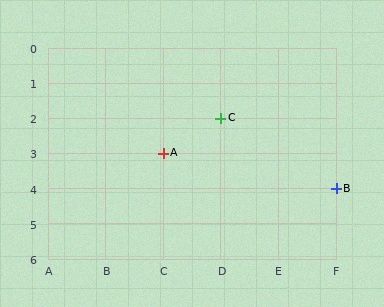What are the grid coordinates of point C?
Point C is at grid coordinates (D, 2).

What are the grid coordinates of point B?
Point B is at grid coordinates (F, 4).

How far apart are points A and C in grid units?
Points A and C are 1 column and 1 row apart (about 1.4 grid units diagonally).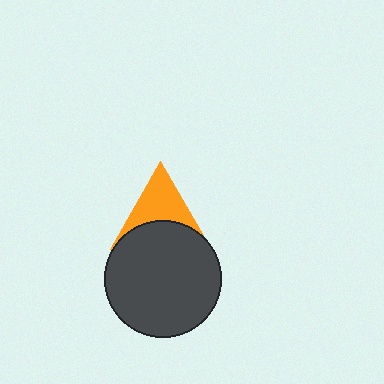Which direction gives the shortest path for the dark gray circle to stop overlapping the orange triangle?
Moving down gives the shortest separation.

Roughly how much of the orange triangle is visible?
About half of it is visible (roughly 53%).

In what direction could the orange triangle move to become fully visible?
The orange triangle could move up. That would shift it out from behind the dark gray circle entirely.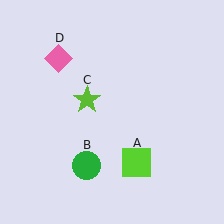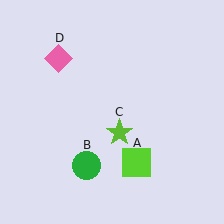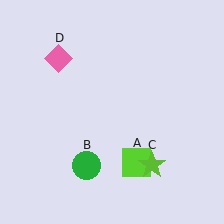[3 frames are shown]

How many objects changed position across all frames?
1 object changed position: lime star (object C).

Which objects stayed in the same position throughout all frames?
Lime square (object A) and green circle (object B) and pink diamond (object D) remained stationary.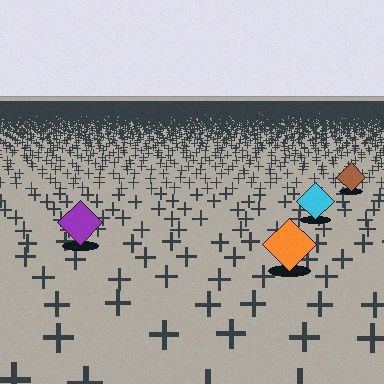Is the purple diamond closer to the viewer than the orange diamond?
No. The orange diamond is closer — you can tell from the texture gradient: the ground texture is coarser near it.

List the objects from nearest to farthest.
From nearest to farthest: the orange diamond, the purple diamond, the cyan diamond, the brown diamond.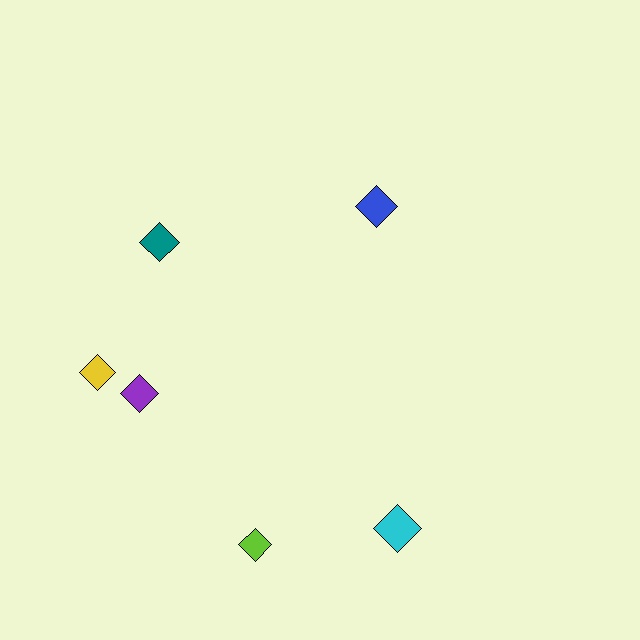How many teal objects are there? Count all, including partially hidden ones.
There is 1 teal object.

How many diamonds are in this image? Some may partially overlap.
There are 6 diamonds.